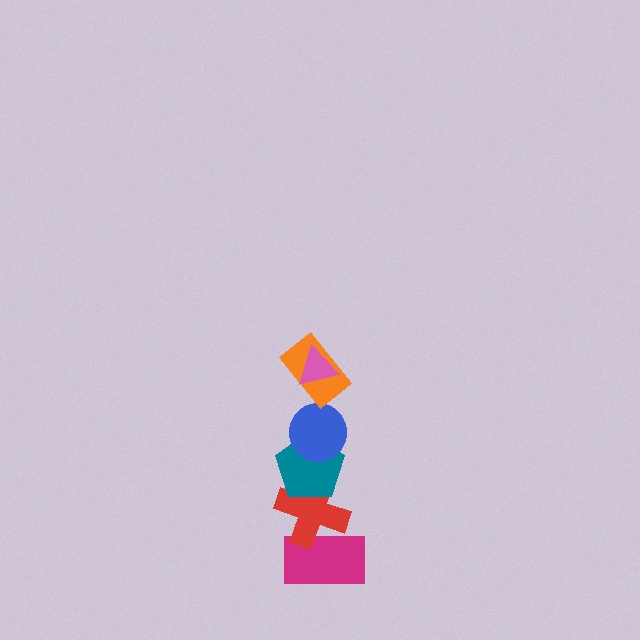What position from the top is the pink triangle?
The pink triangle is 1st from the top.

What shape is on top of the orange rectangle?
The pink triangle is on top of the orange rectangle.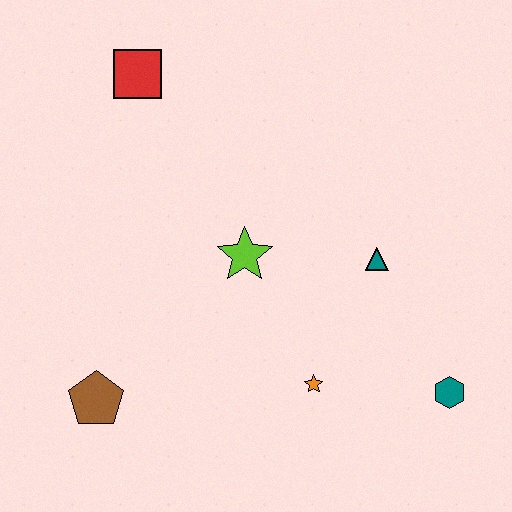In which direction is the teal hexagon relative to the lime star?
The teal hexagon is to the right of the lime star.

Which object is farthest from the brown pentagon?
The teal hexagon is farthest from the brown pentagon.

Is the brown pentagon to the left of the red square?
Yes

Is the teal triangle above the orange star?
Yes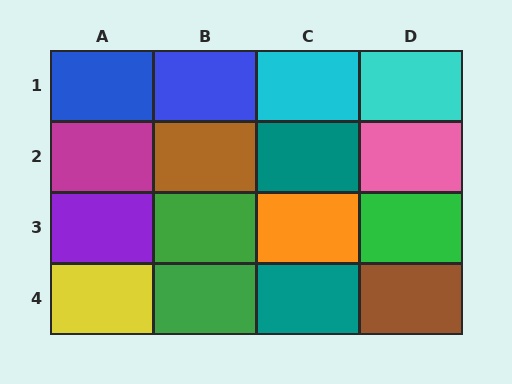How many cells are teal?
2 cells are teal.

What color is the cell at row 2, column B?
Brown.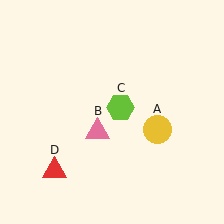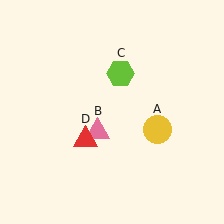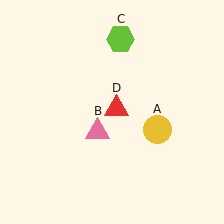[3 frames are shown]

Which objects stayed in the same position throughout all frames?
Yellow circle (object A) and pink triangle (object B) remained stationary.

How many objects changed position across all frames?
2 objects changed position: lime hexagon (object C), red triangle (object D).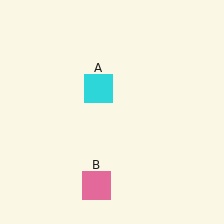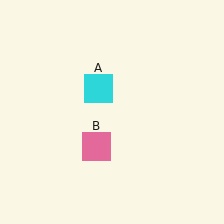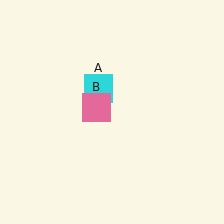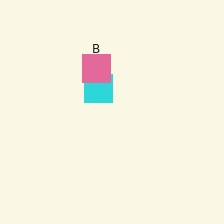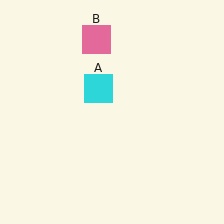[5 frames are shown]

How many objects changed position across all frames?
1 object changed position: pink square (object B).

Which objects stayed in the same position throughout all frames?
Cyan square (object A) remained stationary.